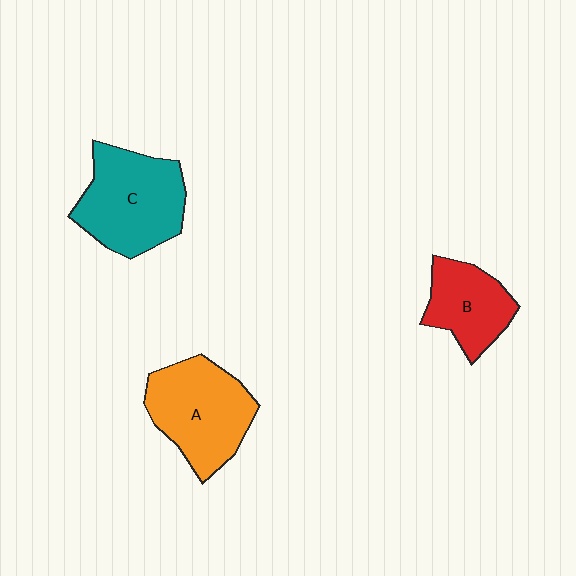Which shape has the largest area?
Shape C (teal).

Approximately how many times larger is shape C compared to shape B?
Approximately 1.5 times.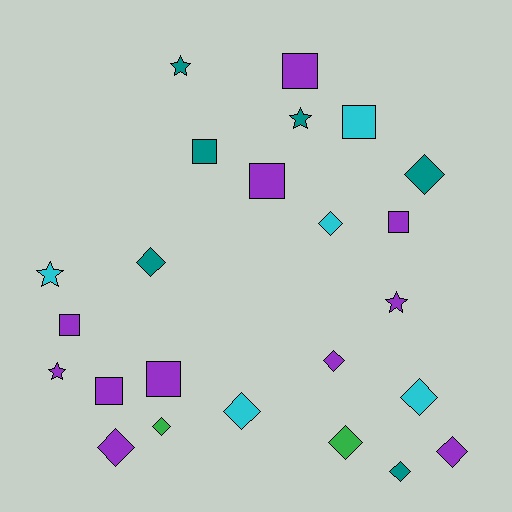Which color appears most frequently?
Purple, with 11 objects.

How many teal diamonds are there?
There are 3 teal diamonds.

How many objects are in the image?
There are 24 objects.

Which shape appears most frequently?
Diamond, with 11 objects.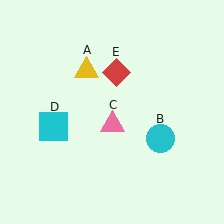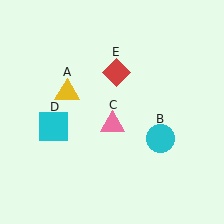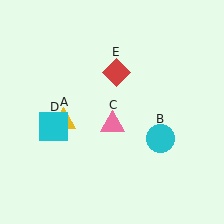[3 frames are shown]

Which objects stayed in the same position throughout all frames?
Cyan circle (object B) and pink triangle (object C) and cyan square (object D) and red diamond (object E) remained stationary.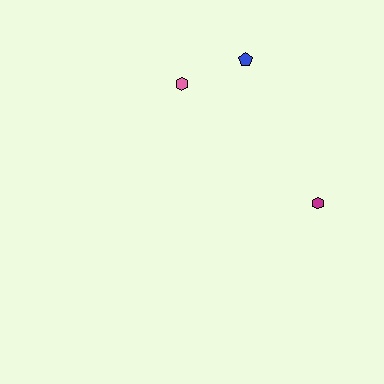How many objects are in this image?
There are 3 objects.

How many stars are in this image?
There are no stars.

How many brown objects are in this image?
There are no brown objects.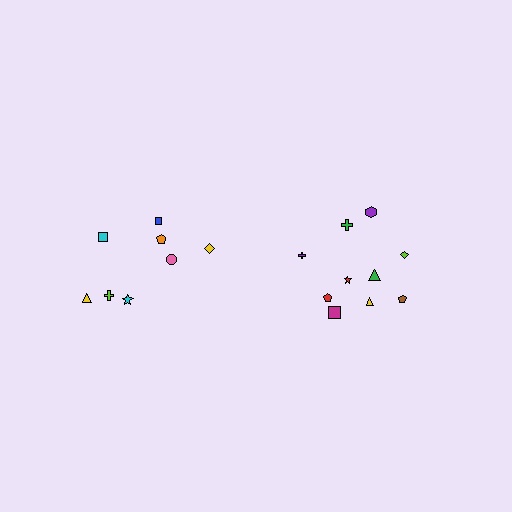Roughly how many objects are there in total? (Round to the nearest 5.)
Roughly 20 objects in total.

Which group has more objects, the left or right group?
The right group.